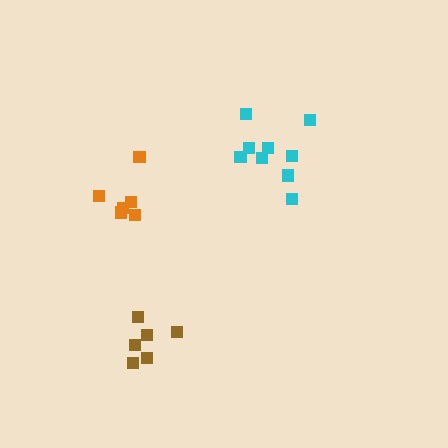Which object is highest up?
The cyan cluster is topmost.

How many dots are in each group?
Group 1: 6 dots, Group 2: 6 dots, Group 3: 9 dots (21 total).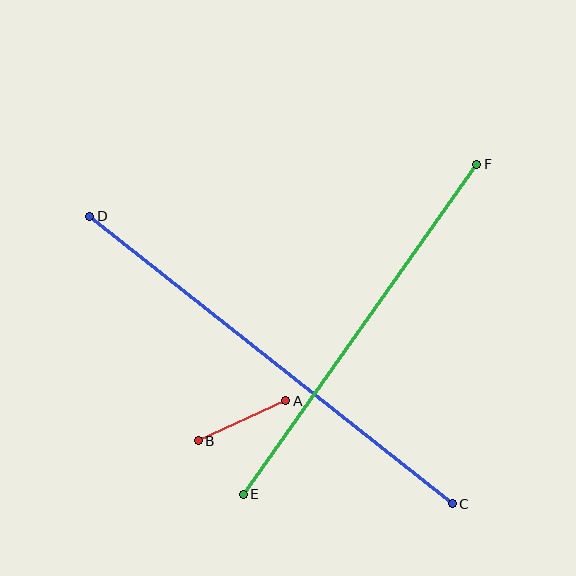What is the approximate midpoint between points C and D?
The midpoint is at approximately (271, 360) pixels.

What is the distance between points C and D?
The distance is approximately 463 pixels.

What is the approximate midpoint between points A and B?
The midpoint is at approximately (242, 421) pixels.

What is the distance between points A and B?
The distance is approximately 96 pixels.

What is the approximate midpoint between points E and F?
The midpoint is at approximately (360, 329) pixels.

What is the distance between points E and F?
The distance is approximately 404 pixels.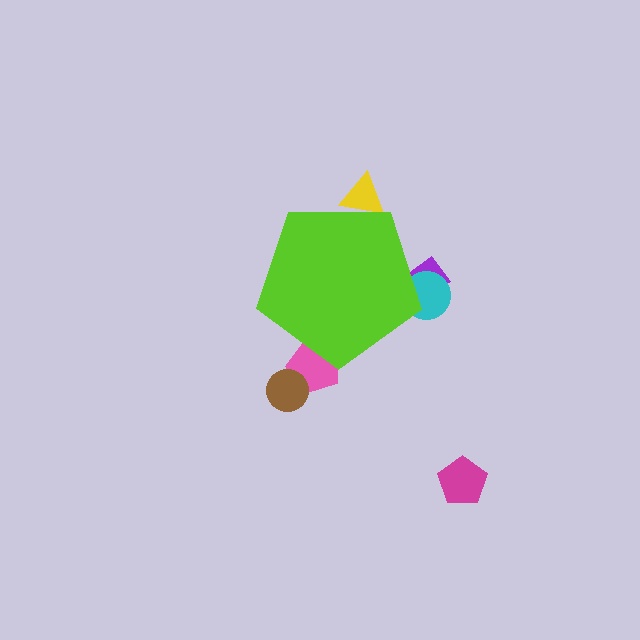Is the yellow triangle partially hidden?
Yes, the yellow triangle is partially hidden behind the lime pentagon.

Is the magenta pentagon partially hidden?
No, the magenta pentagon is fully visible.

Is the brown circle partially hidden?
No, the brown circle is fully visible.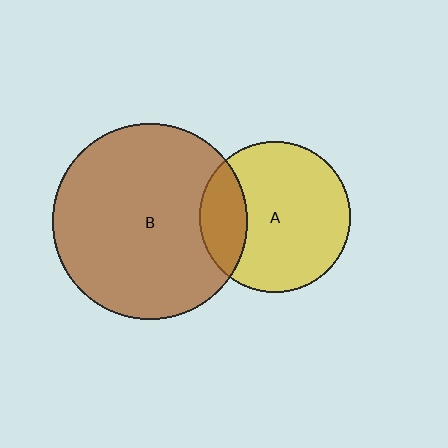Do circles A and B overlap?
Yes.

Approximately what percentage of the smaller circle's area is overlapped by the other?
Approximately 20%.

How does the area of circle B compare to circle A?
Approximately 1.7 times.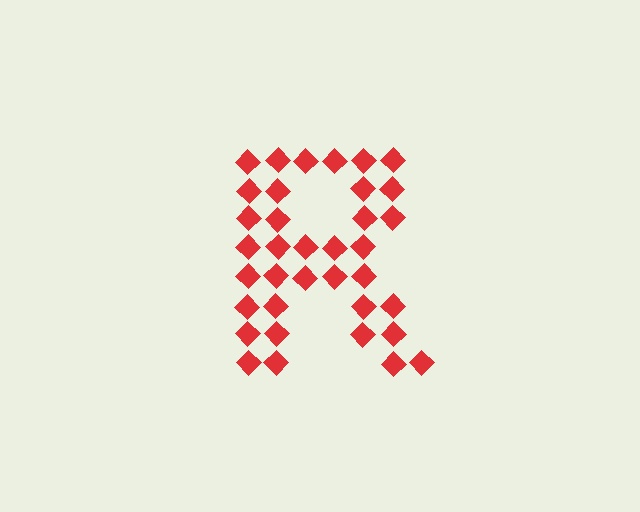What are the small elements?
The small elements are diamonds.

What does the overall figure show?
The overall figure shows the letter R.